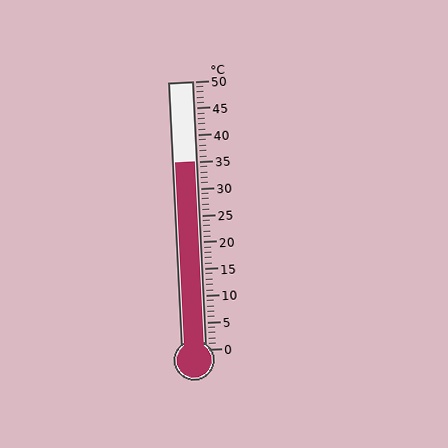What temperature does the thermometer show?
The thermometer shows approximately 35°C.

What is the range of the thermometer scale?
The thermometer scale ranges from 0°C to 50°C.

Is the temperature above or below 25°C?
The temperature is above 25°C.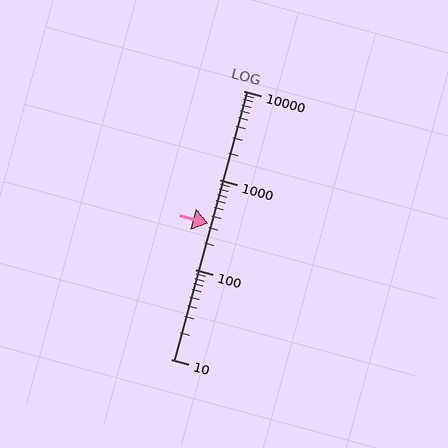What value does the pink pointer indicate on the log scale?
The pointer indicates approximately 330.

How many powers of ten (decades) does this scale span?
The scale spans 3 decades, from 10 to 10000.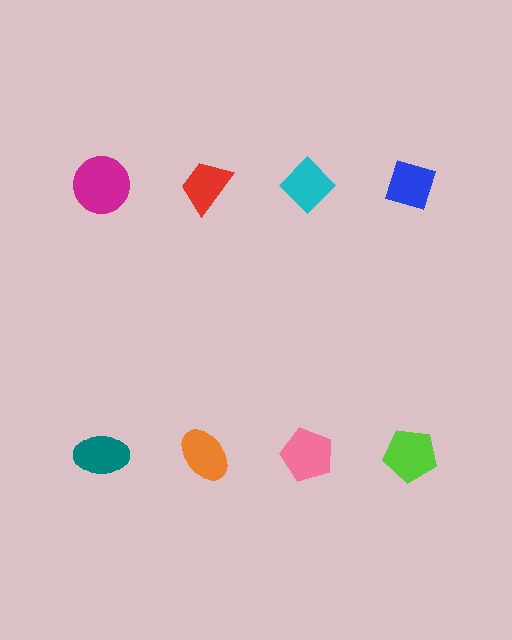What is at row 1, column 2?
A red trapezoid.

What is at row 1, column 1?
A magenta circle.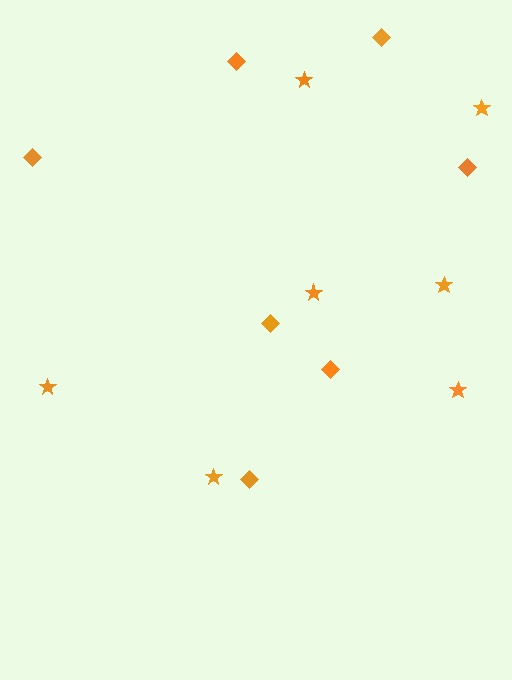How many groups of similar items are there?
There are 2 groups: one group of stars (7) and one group of diamonds (7).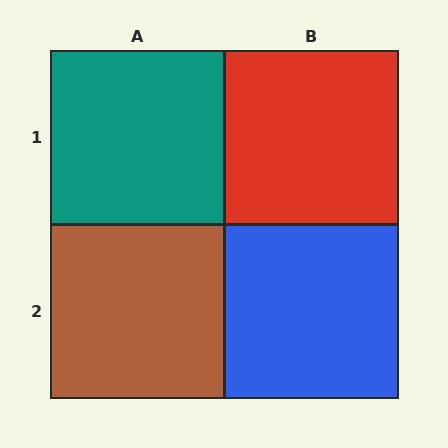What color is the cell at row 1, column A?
Teal.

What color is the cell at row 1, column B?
Red.